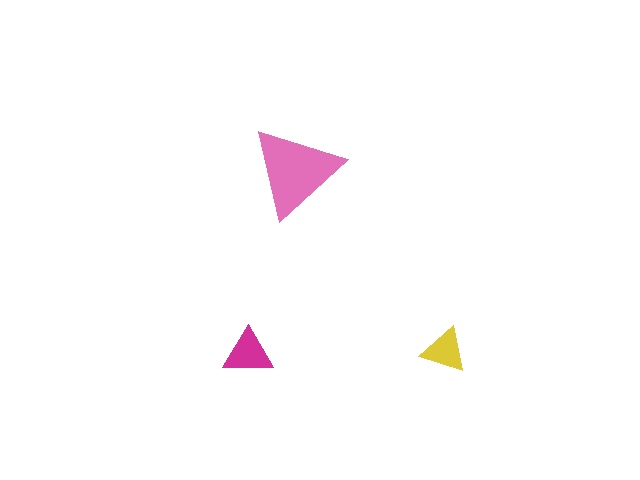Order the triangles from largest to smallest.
the pink one, the magenta one, the yellow one.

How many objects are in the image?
There are 3 objects in the image.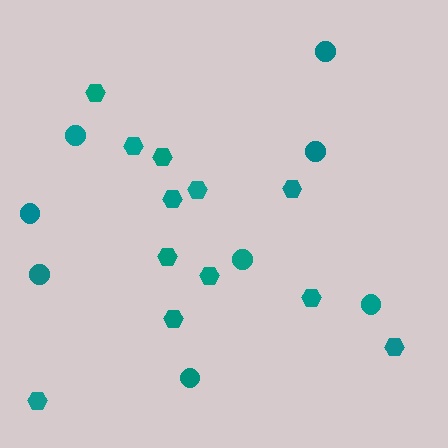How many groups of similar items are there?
There are 2 groups: one group of hexagons (12) and one group of circles (8).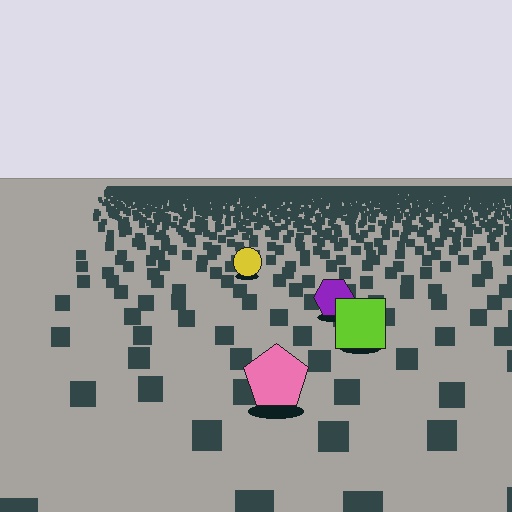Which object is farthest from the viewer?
The yellow circle is farthest from the viewer. It appears smaller and the ground texture around it is denser.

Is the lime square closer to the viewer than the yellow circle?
Yes. The lime square is closer — you can tell from the texture gradient: the ground texture is coarser near it.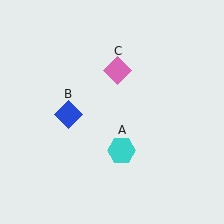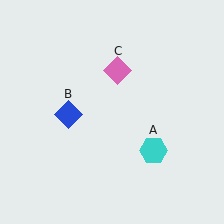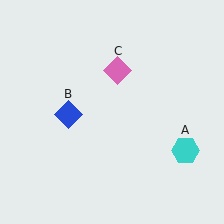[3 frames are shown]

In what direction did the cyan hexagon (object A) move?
The cyan hexagon (object A) moved right.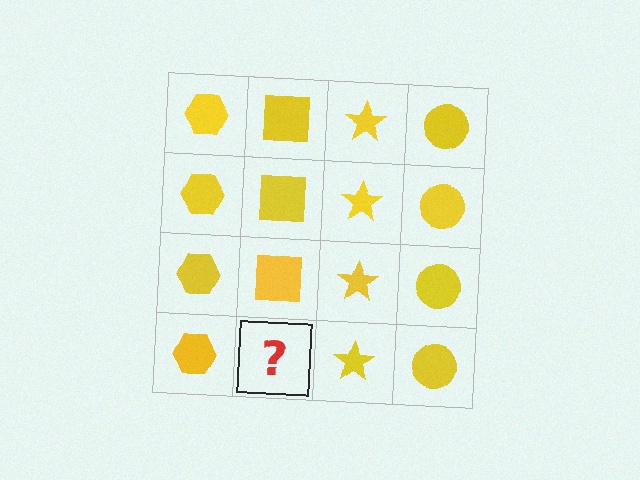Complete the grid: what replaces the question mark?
The question mark should be replaced with a yellow square.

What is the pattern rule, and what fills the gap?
The rule is that each column has a consistent shape. The gap should be filled with a yellow square.